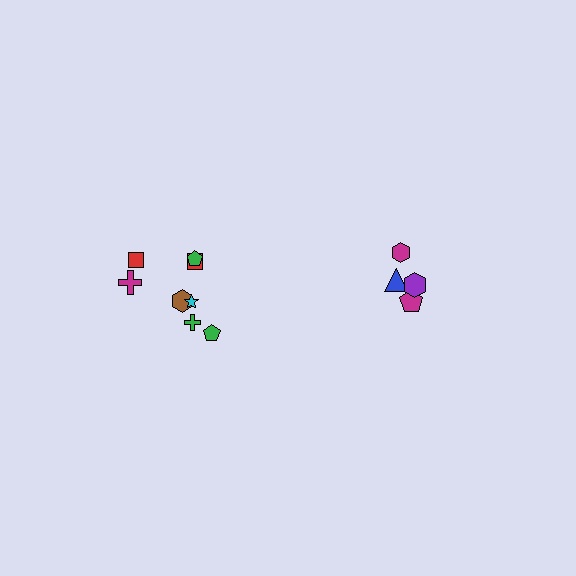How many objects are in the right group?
There are 4 objects.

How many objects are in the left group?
There are 8 objects.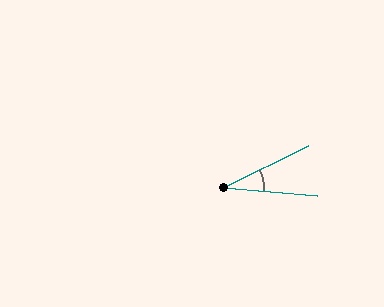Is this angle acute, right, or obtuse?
It is acute.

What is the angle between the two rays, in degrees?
Approximately 31 degrees.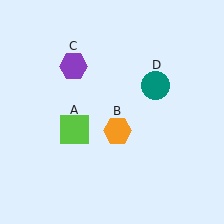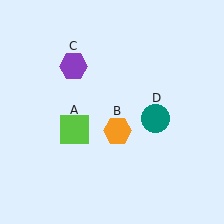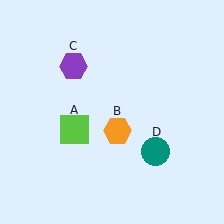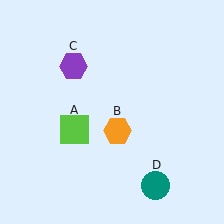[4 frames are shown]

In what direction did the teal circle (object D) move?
The teal circle (object D) moved down.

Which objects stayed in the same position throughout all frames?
Lime square (object A) and orange hexagon (object B) and purple hexagon (object C) remained stationary.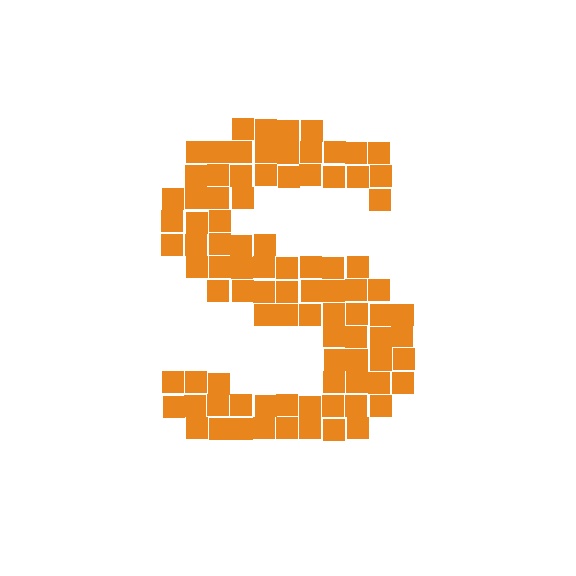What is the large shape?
The large shape is the letter S.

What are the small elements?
The small elements are squares.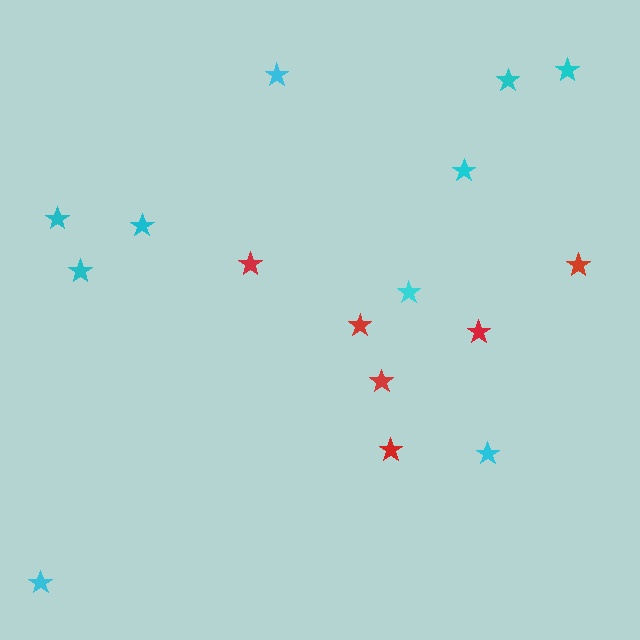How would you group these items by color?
There are 2 groups: one group of red stars (6) and one group of cyan stars (10).